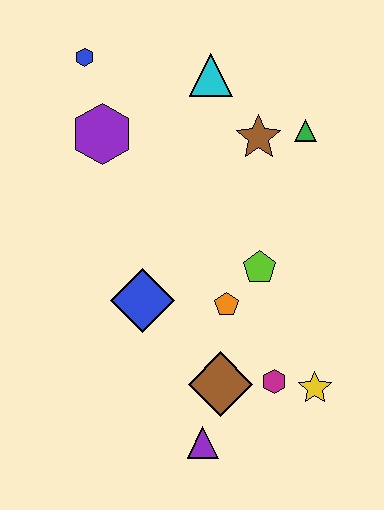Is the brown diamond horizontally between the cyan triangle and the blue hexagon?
No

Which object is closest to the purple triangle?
The brown diamond is closest to the purple triangle.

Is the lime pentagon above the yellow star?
Yes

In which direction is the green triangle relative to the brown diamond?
The green triangle is above the brown diamond.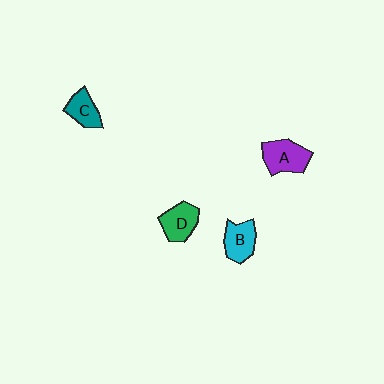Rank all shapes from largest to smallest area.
From largest to smallest: A (purple), D (green), B (cyan), C (teal).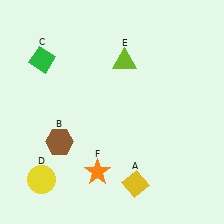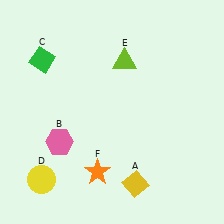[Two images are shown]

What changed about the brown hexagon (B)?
In Image 1, B is brown. In Image 2, it changed to pink.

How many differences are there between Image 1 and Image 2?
There is 1 difference between the two images.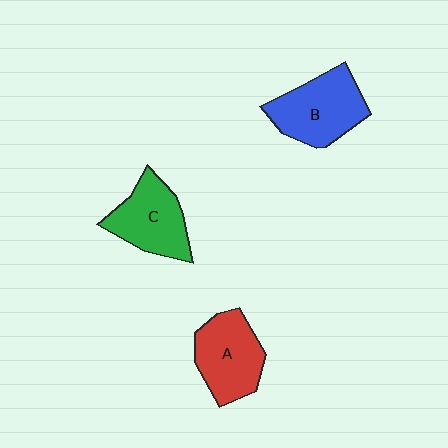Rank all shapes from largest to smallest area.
From largest to smallest: B (blue), A (red), C (green).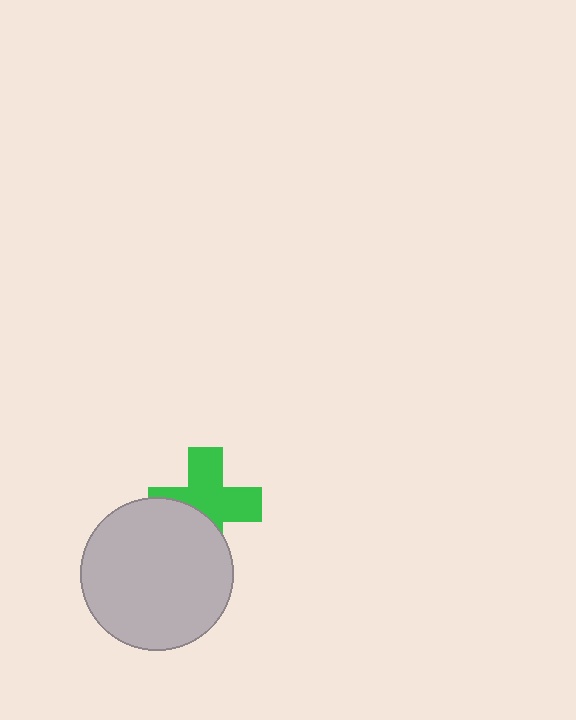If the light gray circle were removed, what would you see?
You would see the complete green cross.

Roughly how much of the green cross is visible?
About half of it is visible (roughly 62%).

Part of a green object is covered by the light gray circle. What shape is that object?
It is a cross.